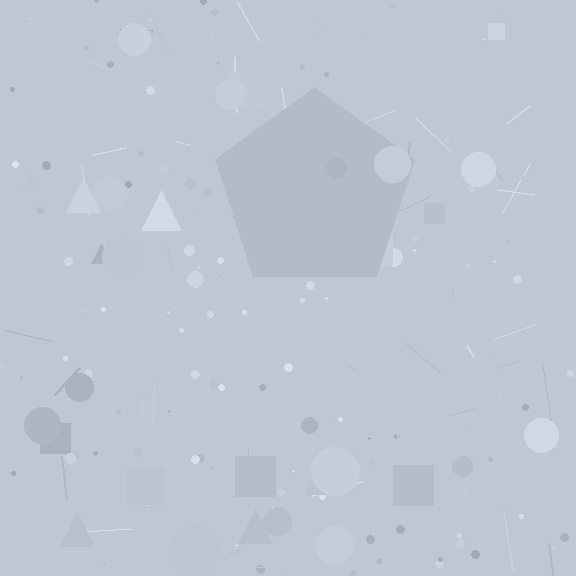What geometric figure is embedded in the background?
A pentagon is embedded in the background.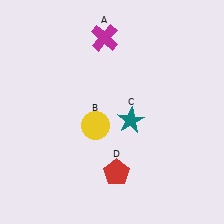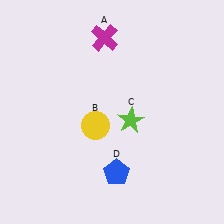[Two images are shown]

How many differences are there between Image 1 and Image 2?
There are 2 differences between the two images.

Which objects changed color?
C changed from teal to lime. D changed from red to blue.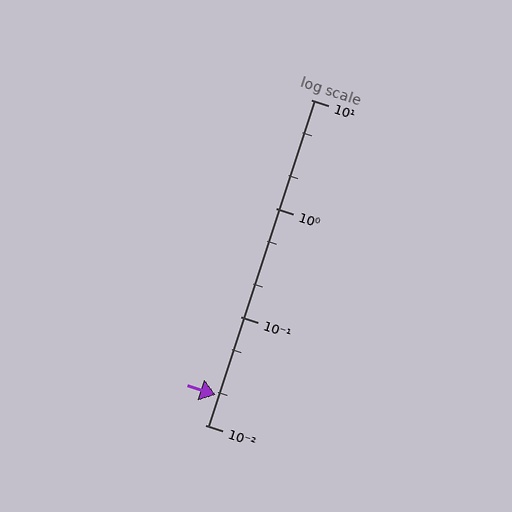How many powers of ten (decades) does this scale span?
The scale spans 3 decades, from 0.01 to 10.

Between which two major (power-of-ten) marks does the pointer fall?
The pointer is between 0.01 and 0.1.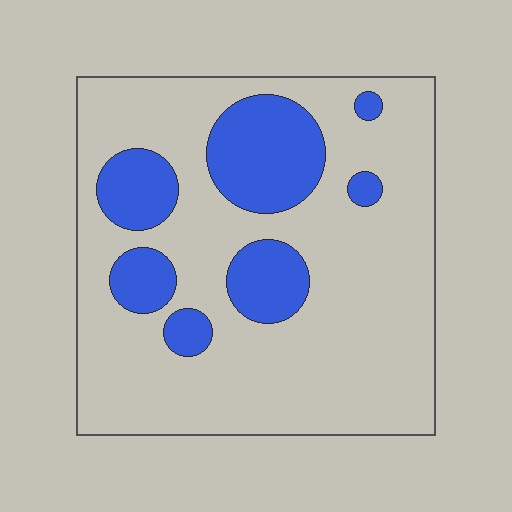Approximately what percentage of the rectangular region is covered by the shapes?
Approximately 25%.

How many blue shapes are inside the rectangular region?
7.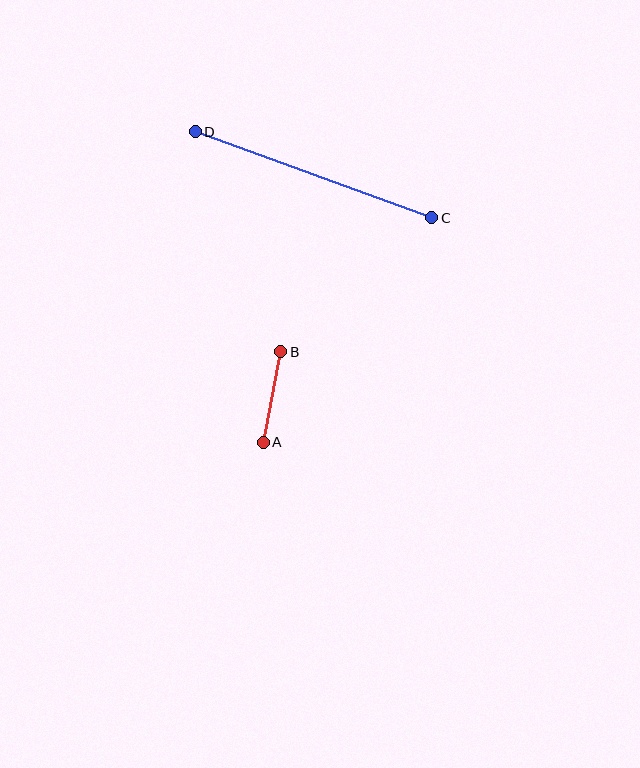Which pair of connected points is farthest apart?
Points C and D are farthest apart.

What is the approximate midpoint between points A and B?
The midpoint is at approximately (272, 397) pixels.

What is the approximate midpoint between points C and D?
The midpoint is at approximately (313, 175) pixels.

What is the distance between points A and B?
The distance is approximately 92 pixels.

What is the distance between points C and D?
The distance is approximately 252 pixels.